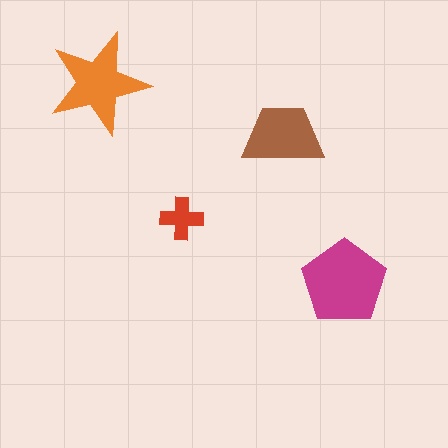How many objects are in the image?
There are 4 objects in the image.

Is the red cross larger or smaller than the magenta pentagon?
Smaller.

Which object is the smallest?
The red cross.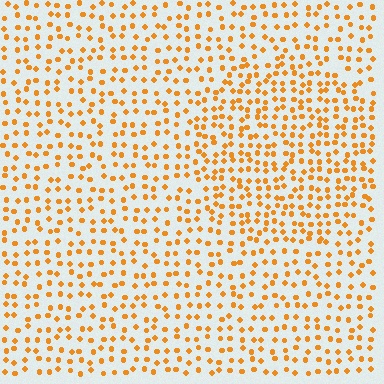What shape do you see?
I see a circle.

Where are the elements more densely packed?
The elements are more densely packed inside the circle boundary.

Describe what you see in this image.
The image contains small orange elements arranged at two different densities. A circle-shaped region is visible where the elements are more densely packed than the surrounding area.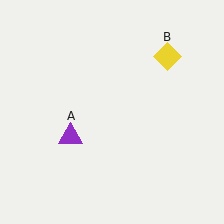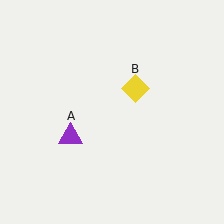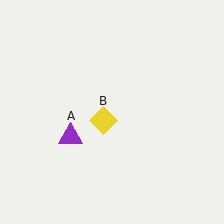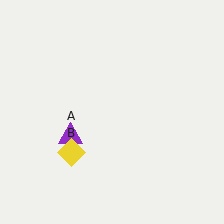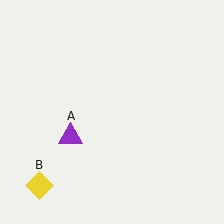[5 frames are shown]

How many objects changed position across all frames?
1 object changed position: yellow diamond (object B).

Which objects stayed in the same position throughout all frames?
Purple triangle (object A) remained stationary.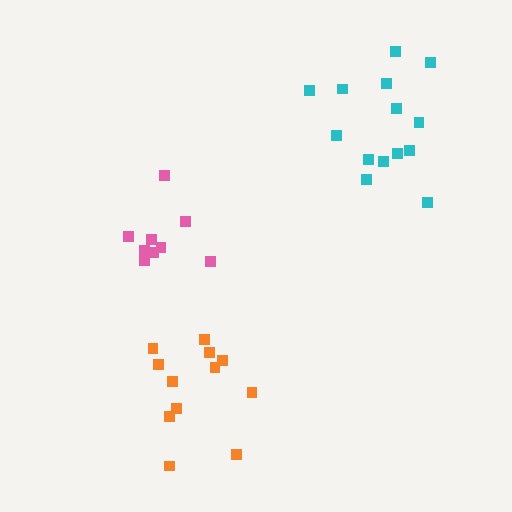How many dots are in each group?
Group 1: 9 dots, Group 2: 14 dots, Group 3: 12 dots (35 total).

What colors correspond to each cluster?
The clusters are colored: pink, cyan, orange.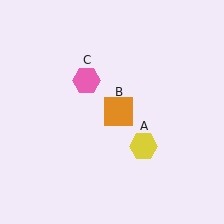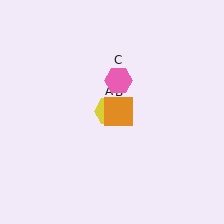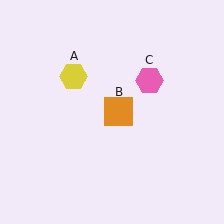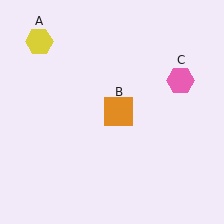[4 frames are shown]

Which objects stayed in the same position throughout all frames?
Orange square (object B) remained stationary.